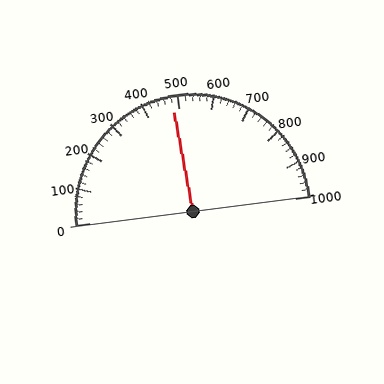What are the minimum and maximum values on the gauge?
The gauge ranges from 0 to 1000.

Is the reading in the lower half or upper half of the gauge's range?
The reading is in the lower half of the range (0 to 1000).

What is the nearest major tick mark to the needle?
The nearest major tick mark is 500.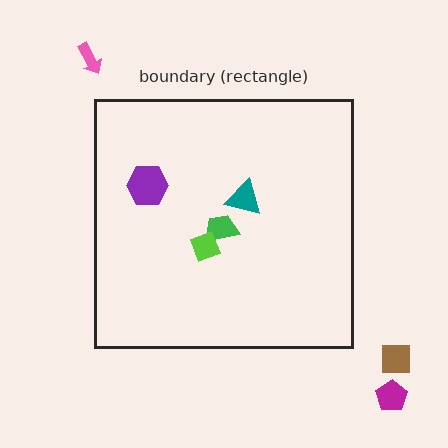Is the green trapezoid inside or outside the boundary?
Inside.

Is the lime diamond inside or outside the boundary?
Inside.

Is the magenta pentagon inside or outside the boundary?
Outside.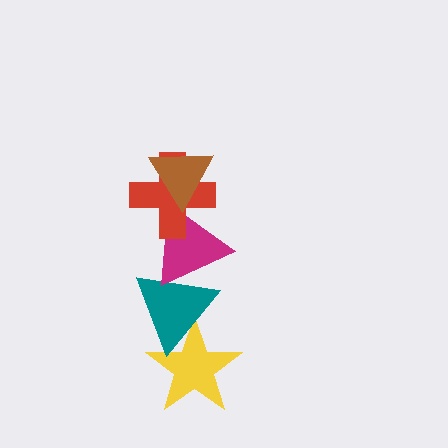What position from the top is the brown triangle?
The brown triangle is 1st from the top.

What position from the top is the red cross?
The red cross is 2nd from the top.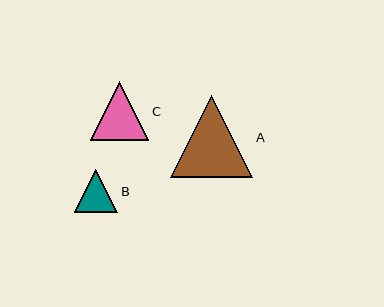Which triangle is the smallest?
Triangle B is the smallest with a size of approximately 43 pixels.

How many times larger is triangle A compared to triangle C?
Triangle A is approximately 1.4 times the size of triangle C.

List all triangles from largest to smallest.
From largest to smallest: A, C, B.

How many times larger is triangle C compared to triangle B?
Triangle C is approximately 1.3 times the size of triangle B.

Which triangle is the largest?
Triangle A is the largest with a size of approximately 82 pixels.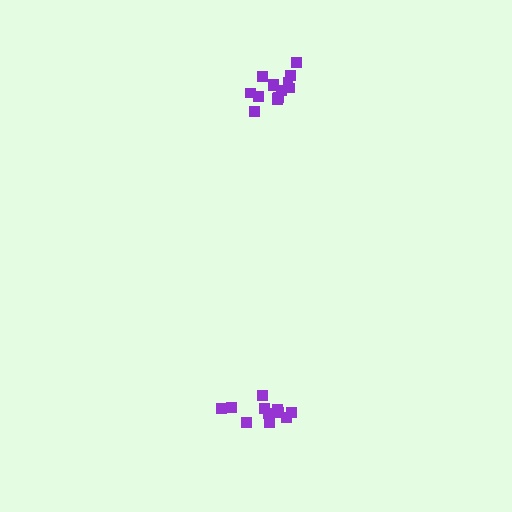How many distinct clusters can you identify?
There are 2 distinct clusters.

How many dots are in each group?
Group 1: 14 dots, Group 2: 11 dots (25 total).